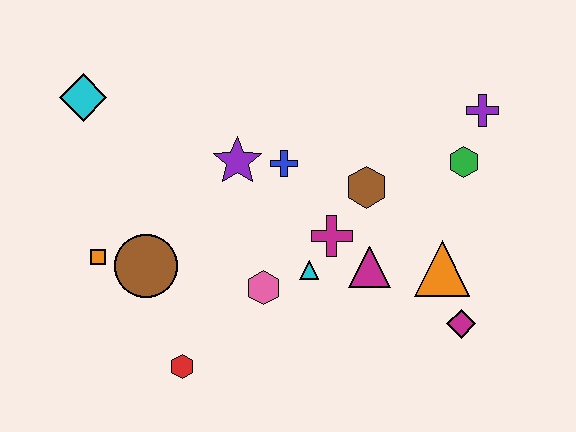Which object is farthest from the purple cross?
The orange square is farthest from the purple cross.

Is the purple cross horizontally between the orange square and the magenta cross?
No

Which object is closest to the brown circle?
The orange square is closest to the brown circle.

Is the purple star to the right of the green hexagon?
No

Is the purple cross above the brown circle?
Yes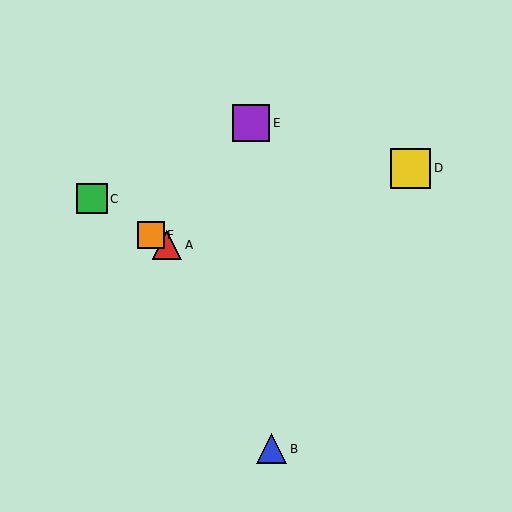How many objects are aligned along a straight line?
3 objects (A, C, F) are aligned along a straight line.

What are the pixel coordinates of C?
Object C is at (92, 199).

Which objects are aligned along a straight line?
Objects A, C, F are aligned along a straight line.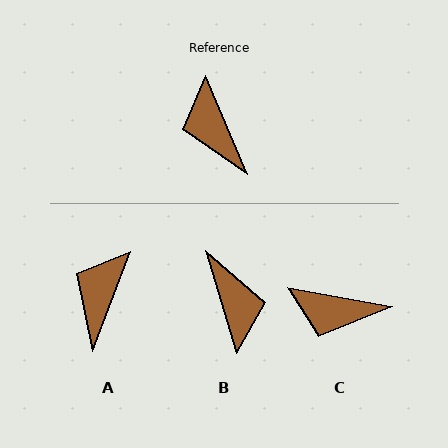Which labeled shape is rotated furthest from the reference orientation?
B, about 173 degrees away.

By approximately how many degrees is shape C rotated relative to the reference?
Approximately 56 degrees counter-clockwise.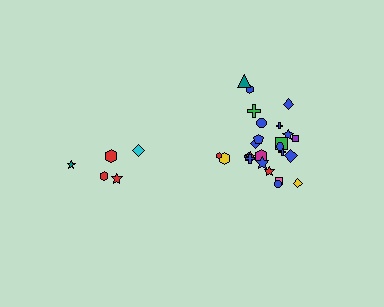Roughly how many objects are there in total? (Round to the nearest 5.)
Roughly 30 objects in total.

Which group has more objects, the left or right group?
The right group.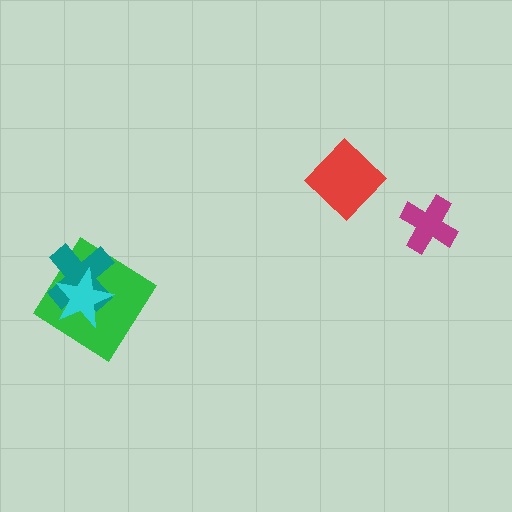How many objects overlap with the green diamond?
2 objects overlap with the green diamond.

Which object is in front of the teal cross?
The cyan star is in front of the teal cross.